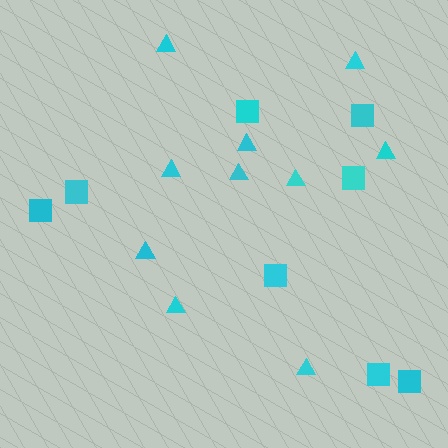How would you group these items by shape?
There are 2 groups: one group of squares (8) and one group of triangles (10).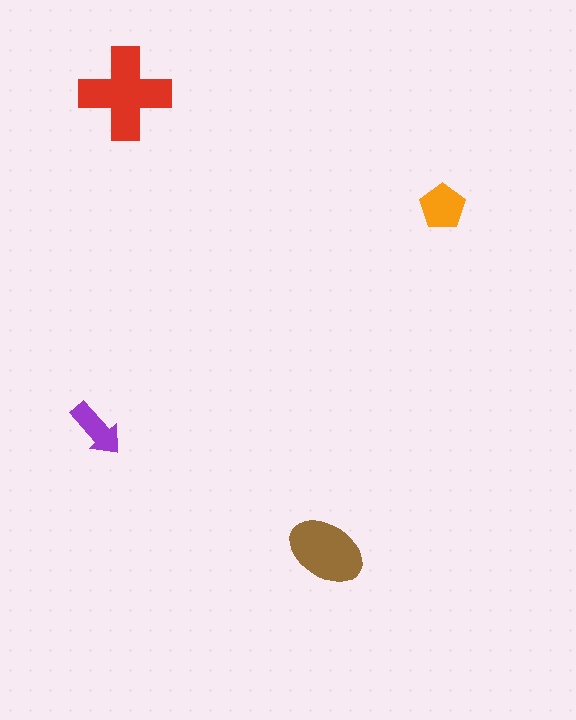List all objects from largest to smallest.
The red cross, the brown ellipse, the orange pentagon, the purple arrow.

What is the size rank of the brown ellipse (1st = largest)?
2nd.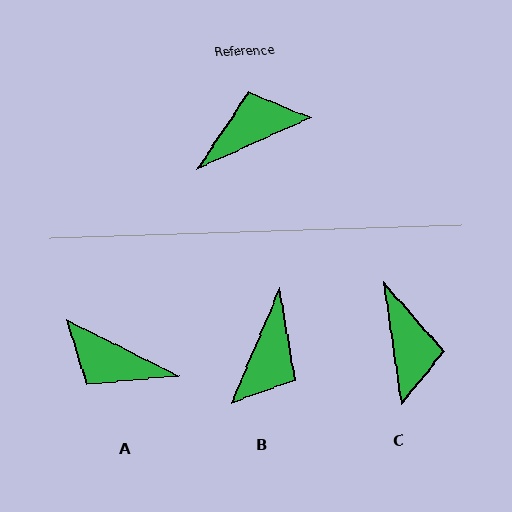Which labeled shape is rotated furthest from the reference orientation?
B, about 137 degrees away.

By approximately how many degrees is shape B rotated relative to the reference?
Approximately 137 degrees clockwise.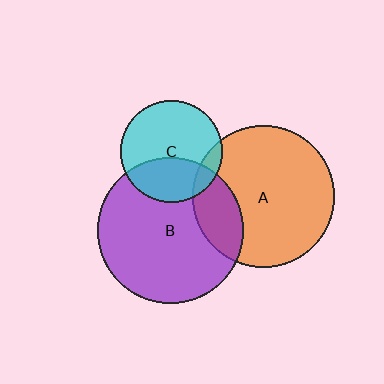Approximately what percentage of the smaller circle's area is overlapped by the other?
Approximately 35%.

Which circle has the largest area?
Circle B (purple).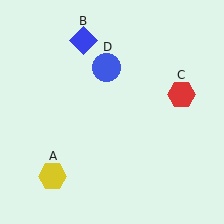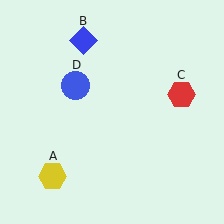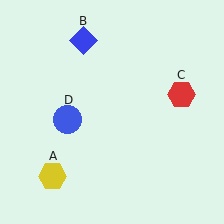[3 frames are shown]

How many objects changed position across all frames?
1 object changed position: blue circle (object D).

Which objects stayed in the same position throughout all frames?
Yellow hexagon (object A) and blue diamond (object B) and red hexagon (object C) remained stationary.